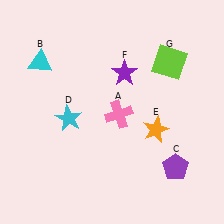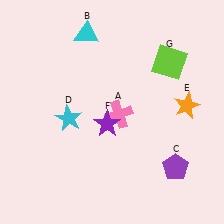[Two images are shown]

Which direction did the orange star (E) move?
The orange star (E) moved right.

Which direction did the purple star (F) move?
The purple star (F) moved down.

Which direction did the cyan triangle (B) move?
The cyan triangle (B) moved right.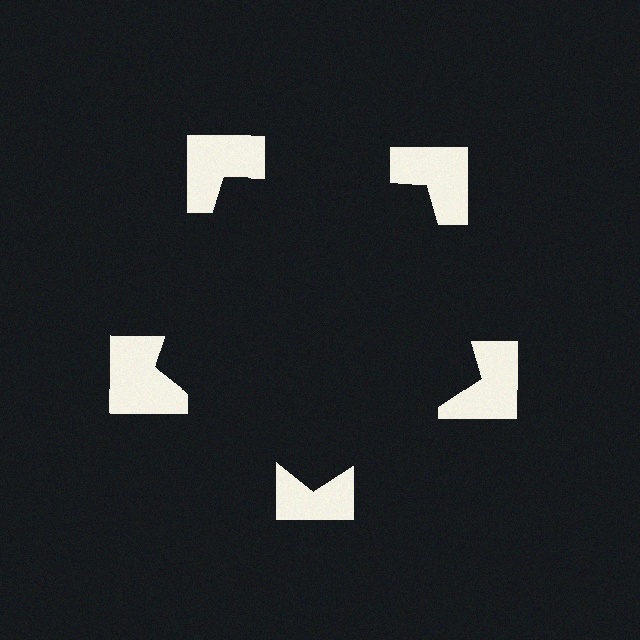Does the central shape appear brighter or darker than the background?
It typically appears slightly darker than the background, even though no actual brightness change is drawn.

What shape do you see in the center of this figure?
An illusory pentagon — its edges are inferred from the aligned wedge cuts in the notched squares, not physically drawn.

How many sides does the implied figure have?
5 sides.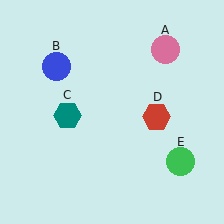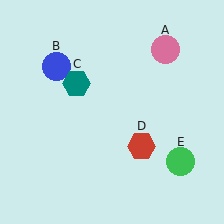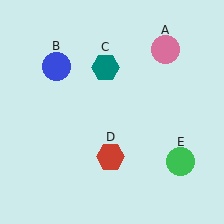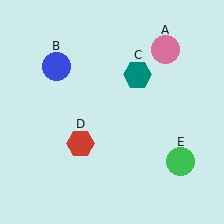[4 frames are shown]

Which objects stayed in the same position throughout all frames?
Pink circle (object A) and blue circle (object B) and green circle (object E) remained stationary.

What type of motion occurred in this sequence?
The teal hexagon (object C), red hexagon (object D) rotated clockwise around the center of the scene.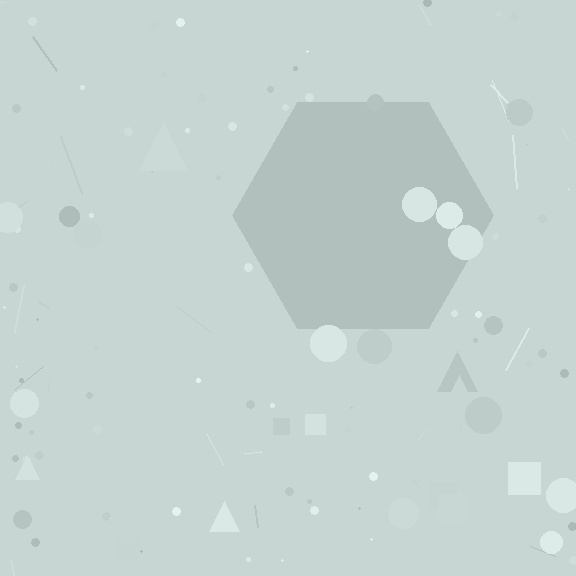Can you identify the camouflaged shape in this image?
The camouflaged shape is a hexagon.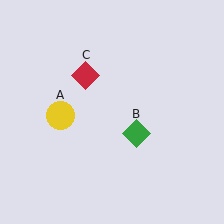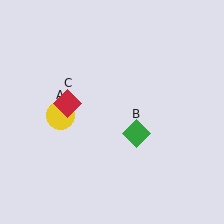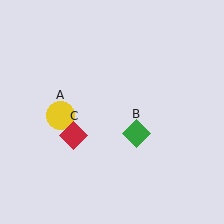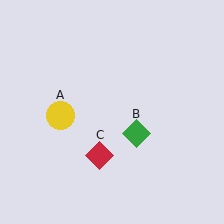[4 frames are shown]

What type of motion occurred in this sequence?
The red diamond (object C) rotated counterclockwise around the center of the scene.